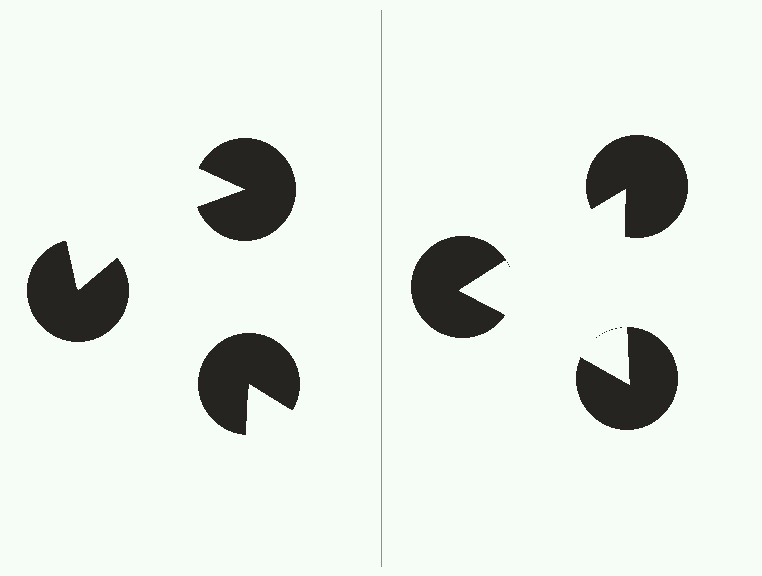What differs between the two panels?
The pac-man discs are positioned identically on both sides; only the wedge orientations differ. On the right they align to a triangle; on the left they are misaligned.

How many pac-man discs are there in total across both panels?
6 — 3 on each side.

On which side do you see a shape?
An illusory triangle appears on the right side. On the left side the wedge cuts are rotated, so no coherent shape forms.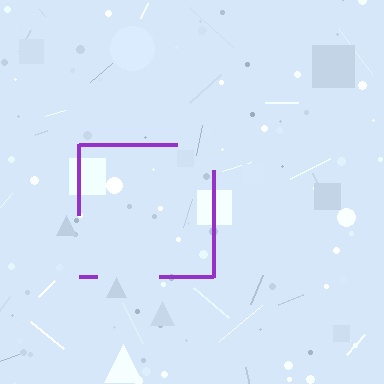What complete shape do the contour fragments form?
The contour fragments form a square.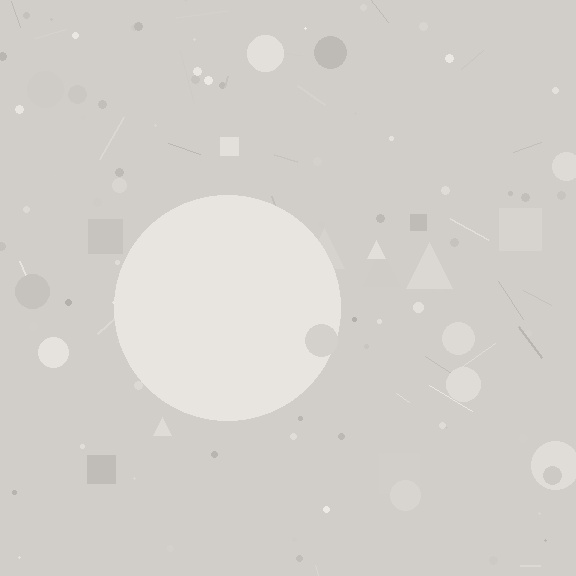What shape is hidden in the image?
A circle is hidden in the image.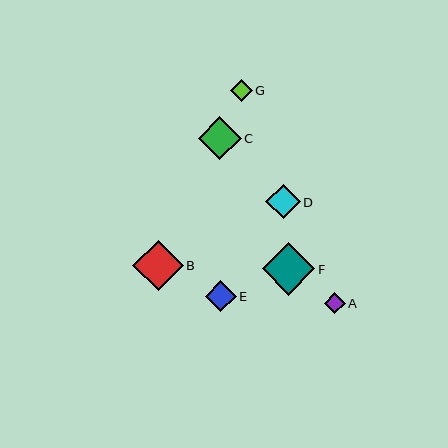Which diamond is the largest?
Diamond F is the largest with a size of approximately 52 pixels.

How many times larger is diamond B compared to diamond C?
Diamond B is approximately 1.2 times the size of diamond C.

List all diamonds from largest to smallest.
From largest to smallest: F, B, C, D, E, G, A.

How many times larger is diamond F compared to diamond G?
Diamond F is approximately 2.4 times the size of diamond G.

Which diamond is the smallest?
Diamond A is the smallest with a size of approximately 21 pixels.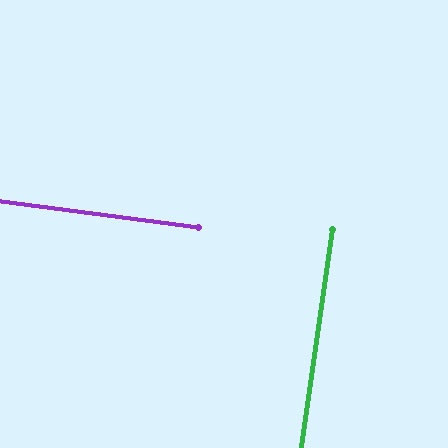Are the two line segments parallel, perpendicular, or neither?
Perpendicular — they meet at approximately 89°.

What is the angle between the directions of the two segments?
Approximately 89 degrees.